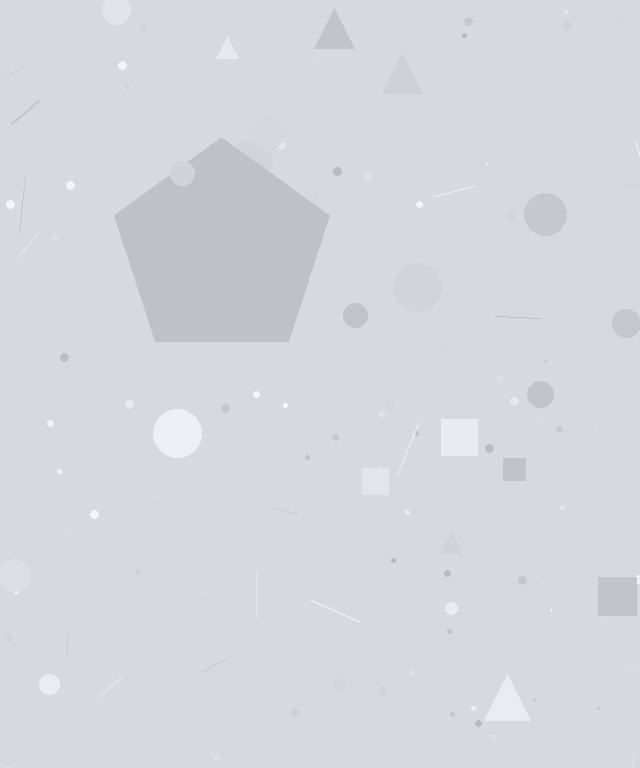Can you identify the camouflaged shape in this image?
The camouflaged shape is a pentagon.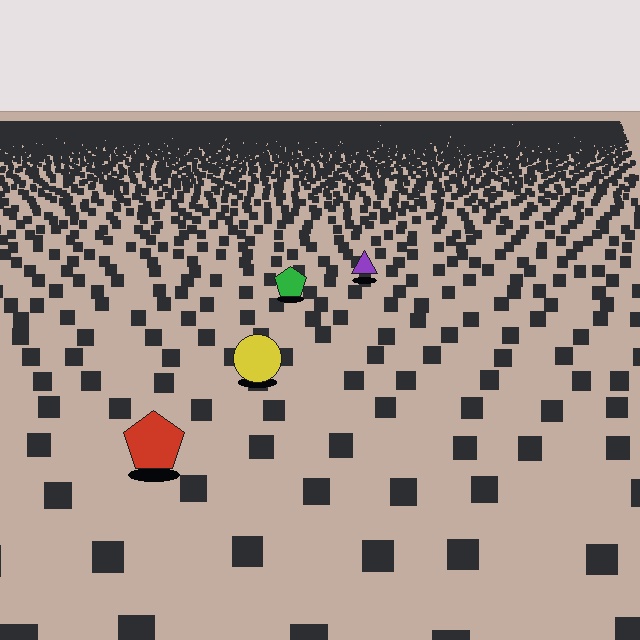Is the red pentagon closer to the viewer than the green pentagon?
Yes. The red pentagon is closer — you can tell from the texture gradient: the ground texture is coarser near it.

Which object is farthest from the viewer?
The purple triangle is farthest from the viewer. It appears smaller and the ground texture around it is denser.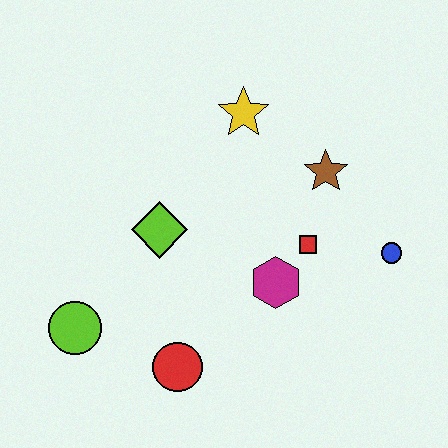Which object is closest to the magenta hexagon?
The red square is closest to the magenta hexagon.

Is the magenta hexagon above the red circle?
Yes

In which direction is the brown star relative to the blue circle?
The brown star is above the blue circle.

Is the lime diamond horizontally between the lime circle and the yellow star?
Yes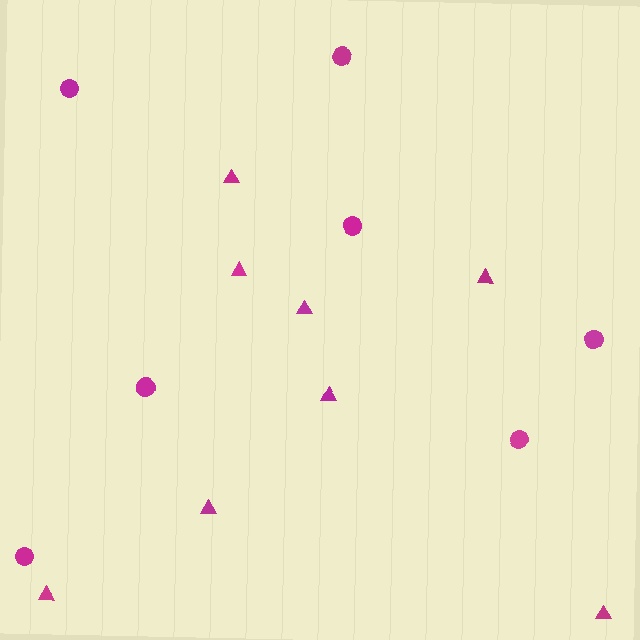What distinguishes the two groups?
There are 2 groups: one group of circles (7) and one group of triangles (8).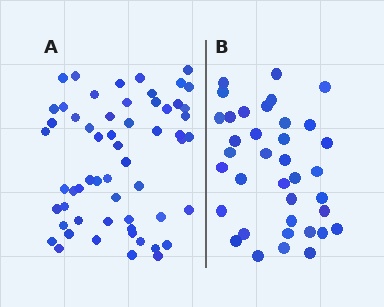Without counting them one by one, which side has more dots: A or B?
Region A (the left region) has more dots.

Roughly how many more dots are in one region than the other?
Region A has approximately 20 more dots than region B.